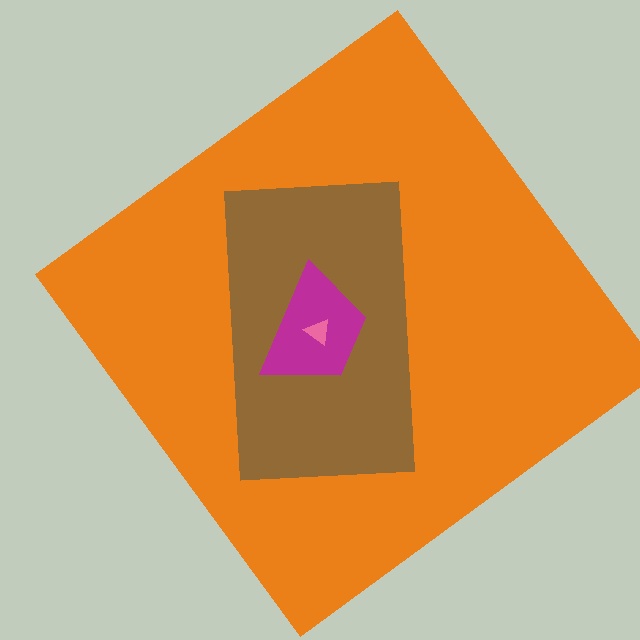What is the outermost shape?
The orange diamond.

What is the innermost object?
The pink triangle.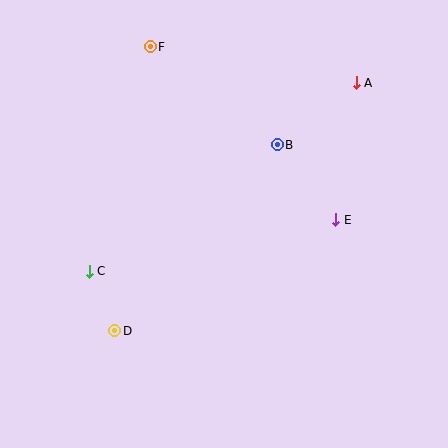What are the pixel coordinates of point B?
Point B is at (277, 145).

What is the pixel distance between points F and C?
The distance between F and C is 232 pixels.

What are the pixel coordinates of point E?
Point E is at (336, 220).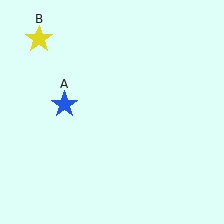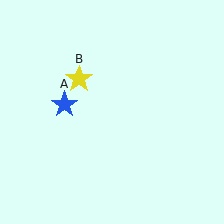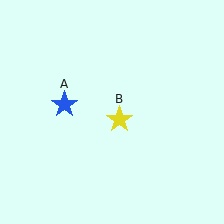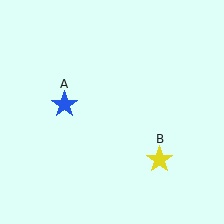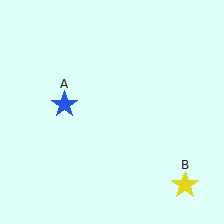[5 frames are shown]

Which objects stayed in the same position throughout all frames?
Blue star (object A) remained stationary.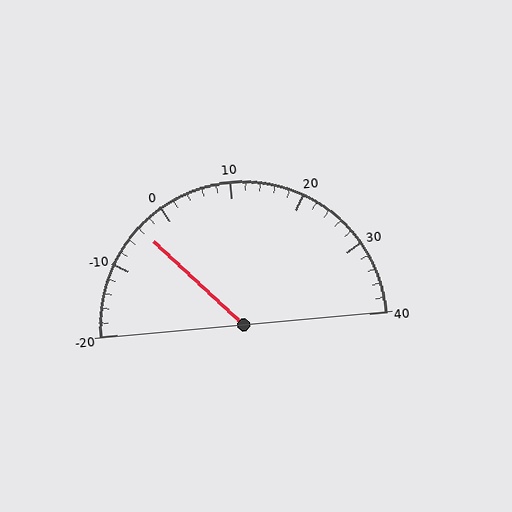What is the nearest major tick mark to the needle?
The nearest major tick mark is 0.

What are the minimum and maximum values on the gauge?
The gauge ranges from -20 to 40.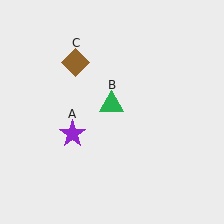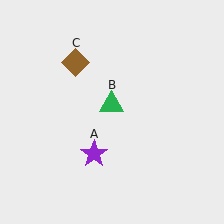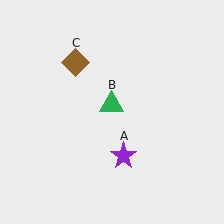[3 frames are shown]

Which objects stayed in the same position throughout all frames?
Green triangle (object B) and brown diamond (object C) remained stationary.